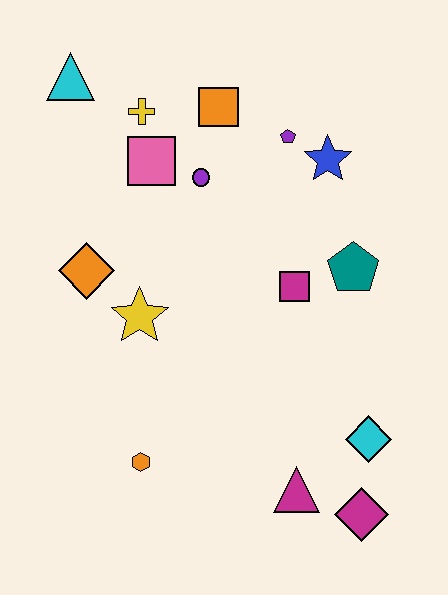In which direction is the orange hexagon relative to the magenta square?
The orange hexagon is below the magenta square.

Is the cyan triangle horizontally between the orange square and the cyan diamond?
No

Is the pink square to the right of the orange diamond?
Yes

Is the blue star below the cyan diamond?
No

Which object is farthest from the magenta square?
The cyan triangle is farthest from the magenta square.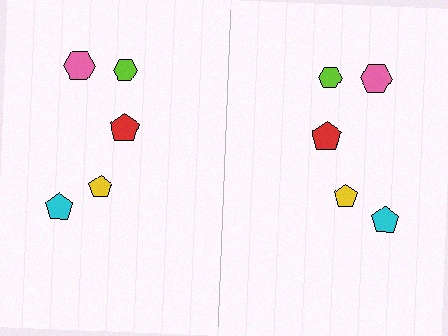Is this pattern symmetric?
Yes, this pattern has bilateral (reflection) symmetry.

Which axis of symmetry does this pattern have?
The pattern has a vertical axis of symmetry running through the center of the image.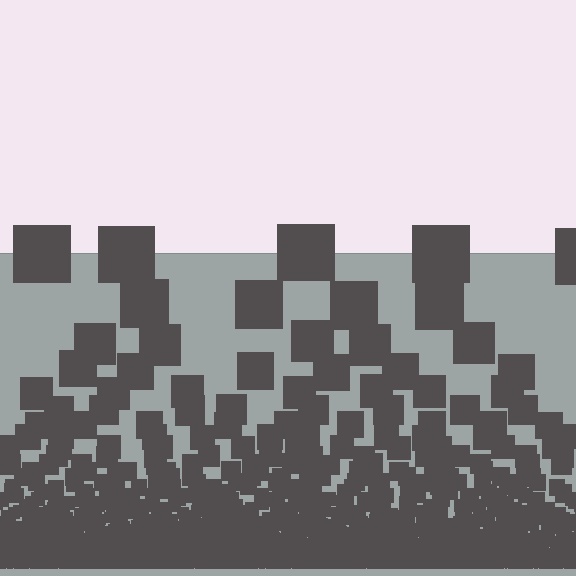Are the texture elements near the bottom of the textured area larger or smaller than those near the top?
Smaller. The gradient is inverted — elements near the bottom are smaller and denser.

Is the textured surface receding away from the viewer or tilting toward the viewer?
The surface appears to tilt toward the viewer. Texture elements get larger and sparser toward the top.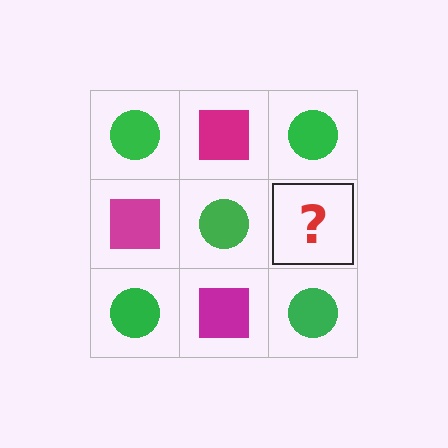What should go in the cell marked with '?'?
The missing cell should contain a magenta square.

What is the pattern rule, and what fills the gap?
The rule is that it alternates green circle and magenta square in a checkerboard pattern. The gap should be filled with a magenta square.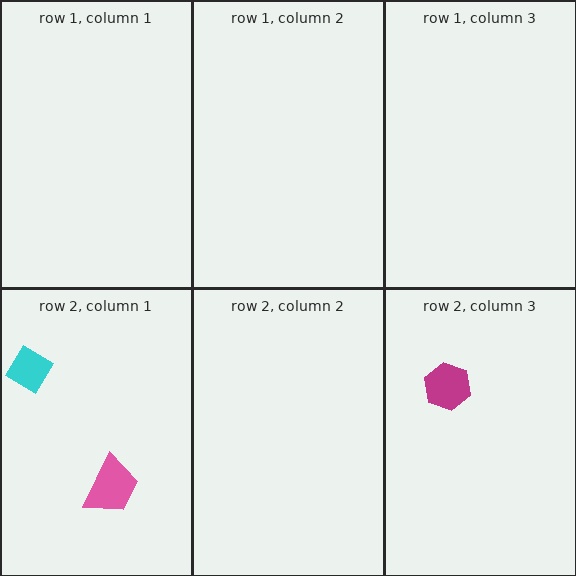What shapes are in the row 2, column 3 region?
The magenta hexagon.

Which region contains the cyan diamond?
The row 2, column 1 region.